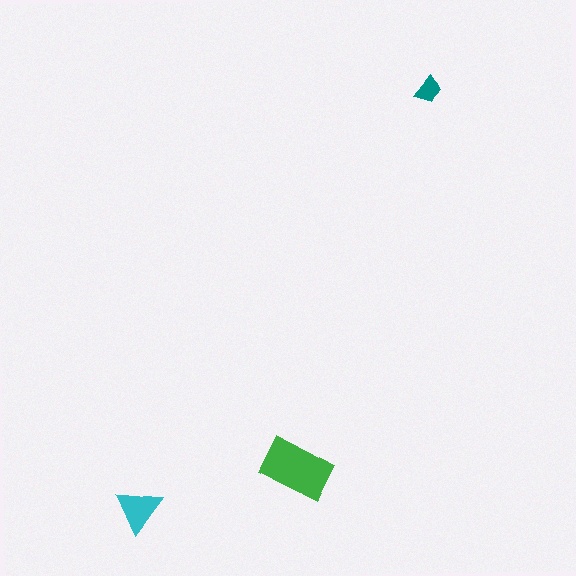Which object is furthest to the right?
The teal trapezoid is rightmost.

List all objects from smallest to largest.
The teal trapezoid, the cyan triangle, the green rectangle.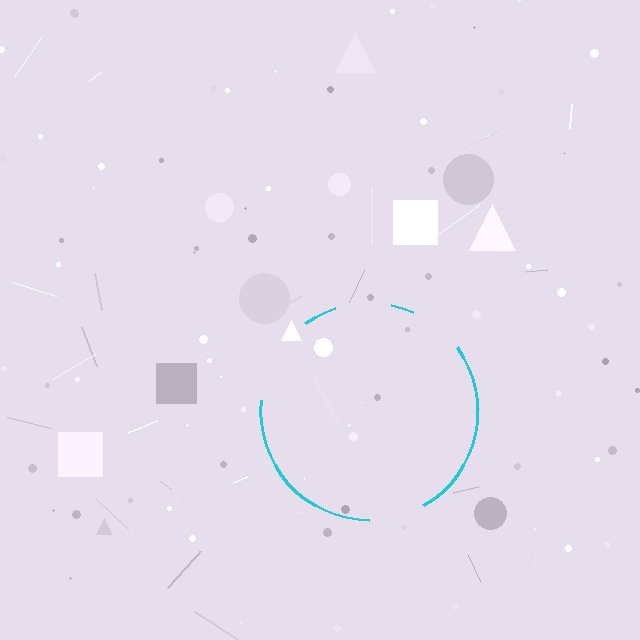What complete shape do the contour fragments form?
The contour fragments form a circle.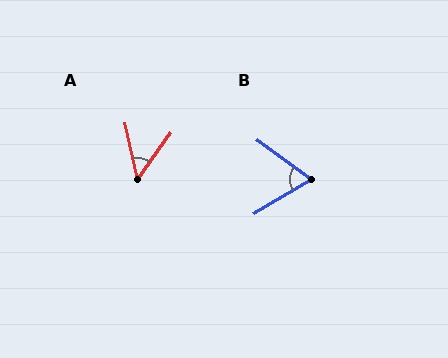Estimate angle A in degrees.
Approximately 48 degrees.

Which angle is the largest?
B, at approximately 66 degrees.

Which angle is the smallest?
A, at approximately 48 degrees.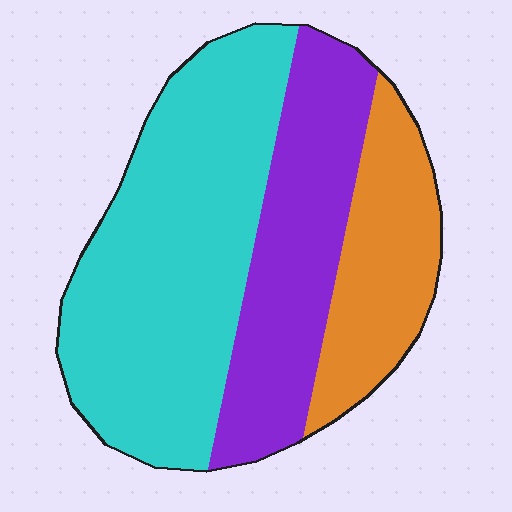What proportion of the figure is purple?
Purple takes up between a quarter and a half of the figure.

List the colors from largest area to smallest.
From largest to smallest: cyan, purple, orange.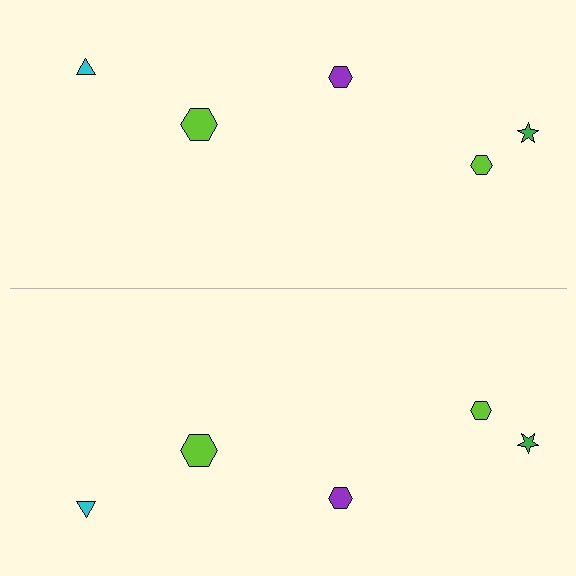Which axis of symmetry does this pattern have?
The pattern has a horizontal axis of symmetry running through the center of the image.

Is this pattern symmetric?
Yes, this pattern has bilateral (reflection) symmetry.